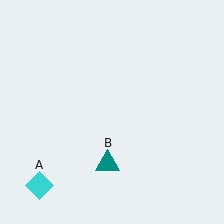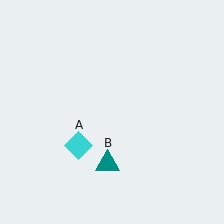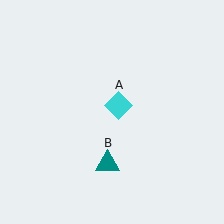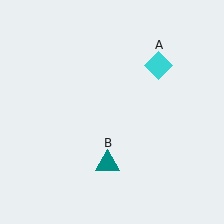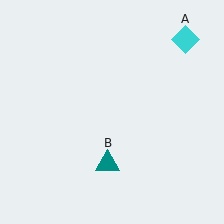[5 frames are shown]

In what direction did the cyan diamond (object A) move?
The cyan diamond (object A) moved up and to the right.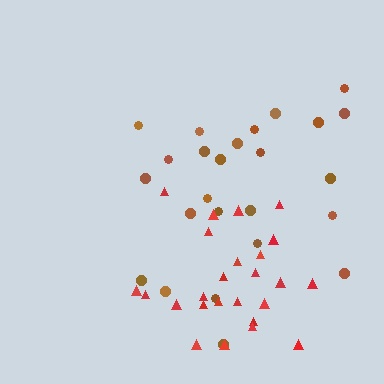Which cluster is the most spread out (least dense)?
Brown.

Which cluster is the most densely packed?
Red.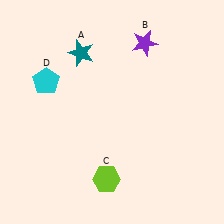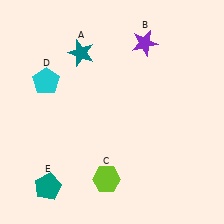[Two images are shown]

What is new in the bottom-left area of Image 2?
A teal pentagon (E) was added in the bottom-left area of Image 2.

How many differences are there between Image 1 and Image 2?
There is 1 difference between the two images.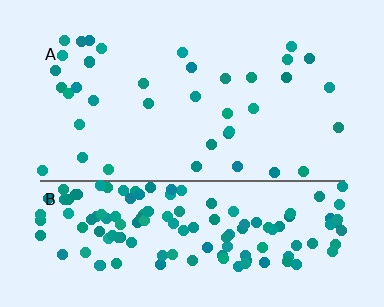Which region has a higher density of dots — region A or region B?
B (the bottom).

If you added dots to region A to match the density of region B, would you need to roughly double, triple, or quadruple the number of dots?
Approximately quadruple.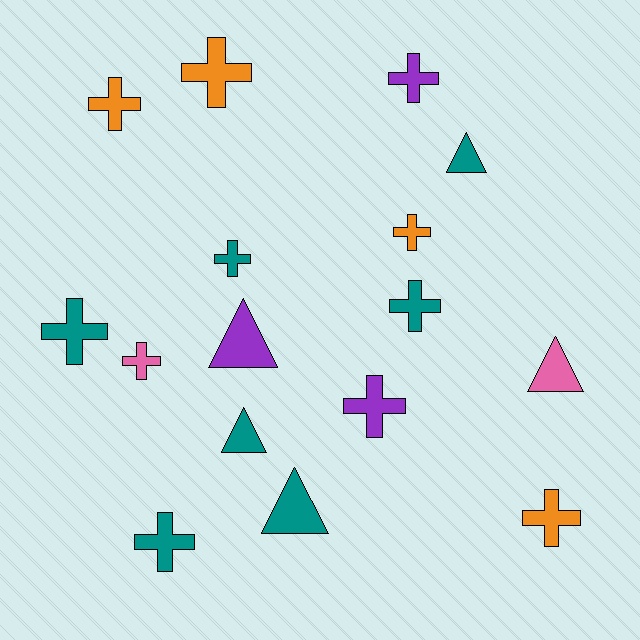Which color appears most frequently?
Teal, with 7 objects.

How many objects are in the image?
There are 16 objects.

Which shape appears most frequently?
Cross, with 11 objects.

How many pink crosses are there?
There is 1 pink cross.